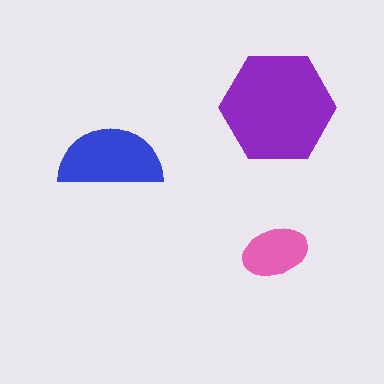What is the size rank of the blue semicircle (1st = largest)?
2nd.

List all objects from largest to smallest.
The purple hexagon, the blue semicircle, the pink ellipse.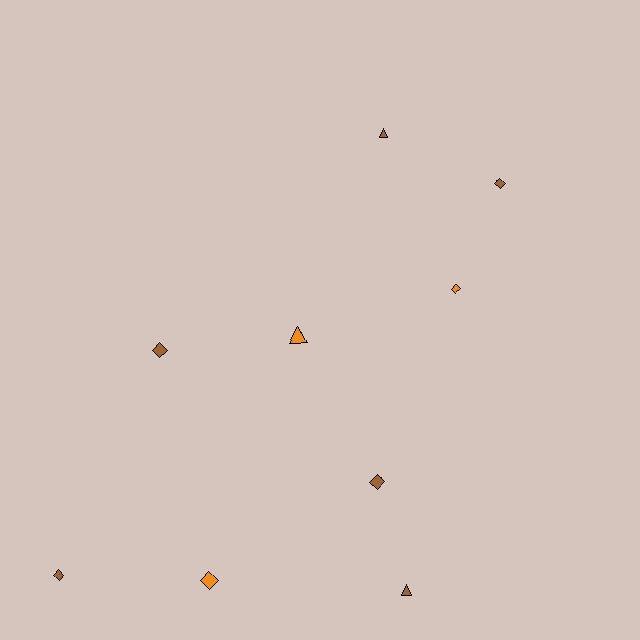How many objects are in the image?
There are 9 objects.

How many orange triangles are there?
There is 1 orange triangle.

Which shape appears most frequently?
Diamond, with 6 objects.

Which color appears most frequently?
Brown, with 6 objects.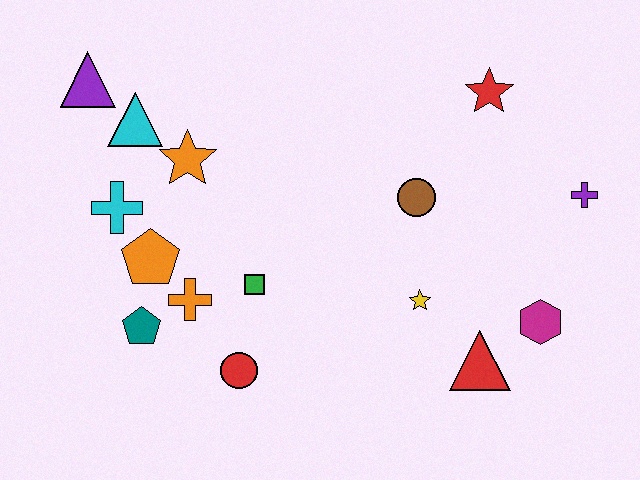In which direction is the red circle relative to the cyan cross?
The red circle is below the cyan cross.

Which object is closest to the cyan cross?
The orange pentagon is closest to the cyan cross.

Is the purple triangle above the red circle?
Yes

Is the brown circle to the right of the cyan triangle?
Yes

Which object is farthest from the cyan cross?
The purple cross is farthest from the cyan cross.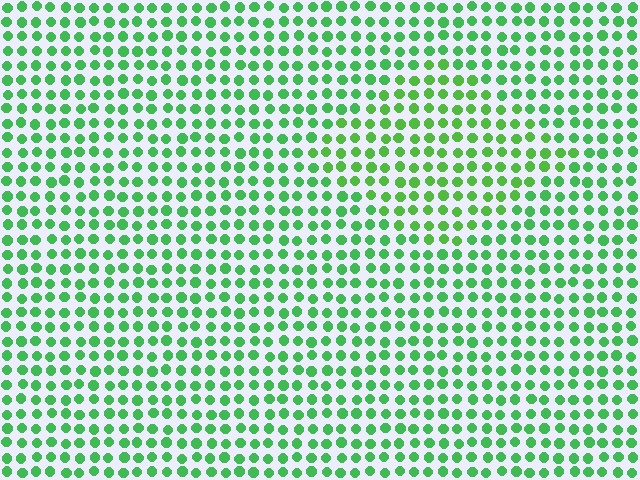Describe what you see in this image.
The image is filled with small green elements in a uniform arrangement. A diamond-shaped region is visible where the elements are tinted to a slightly different hue, forming a subtle color boundary.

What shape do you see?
I see a diamond.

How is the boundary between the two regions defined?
The boundary is defined purely by a slight shift in hue (about 18 degrees). Spacing, size, and orientation are identical on both sides.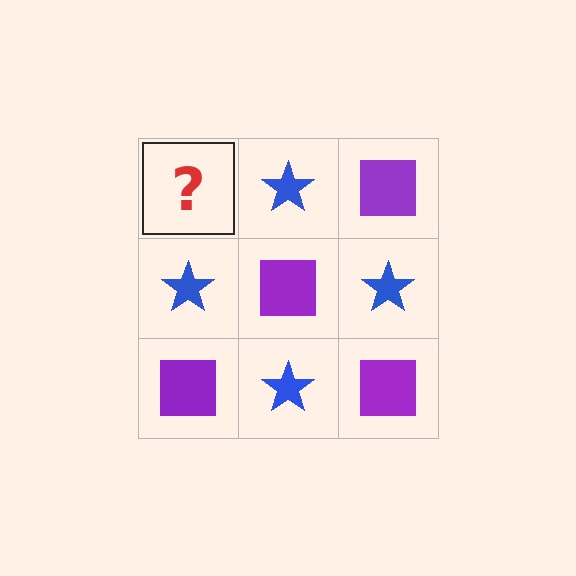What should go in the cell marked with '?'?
The missing cell should contain a purple square.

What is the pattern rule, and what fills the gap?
The rule is that it alternates purple square and blue star in a checkerboard pattern. The gap should be filled with a purple square.